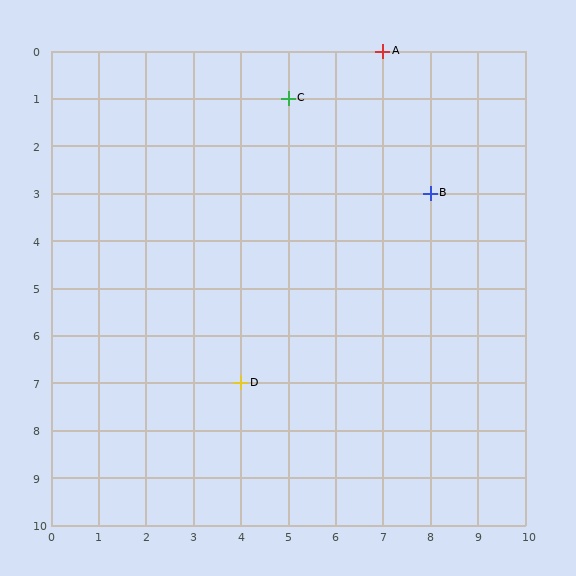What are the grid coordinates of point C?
Point C is at grid coordinates (5, 1).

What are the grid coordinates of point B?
Point B is at grid coordinates (8, 3).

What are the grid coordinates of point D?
Point D is at grid coordinates (4, 7).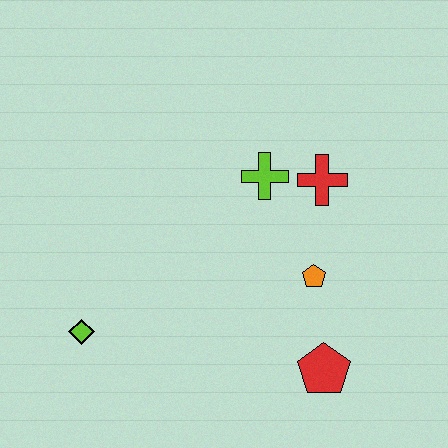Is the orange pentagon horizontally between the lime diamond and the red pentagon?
Yes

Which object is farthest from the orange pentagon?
The lime diamond is farthest from the orange pentagon.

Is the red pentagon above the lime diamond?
No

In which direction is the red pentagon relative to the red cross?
The red pentagon is below the red cross.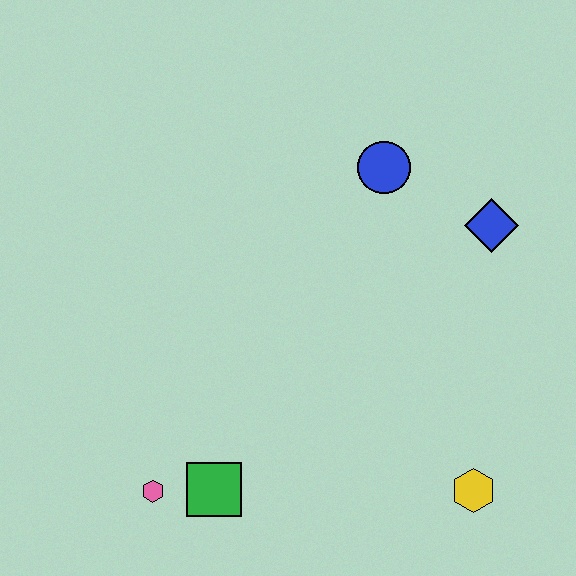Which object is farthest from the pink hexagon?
The blue diamond is farthest from the pink hexagon.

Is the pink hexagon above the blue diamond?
No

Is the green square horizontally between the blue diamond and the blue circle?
No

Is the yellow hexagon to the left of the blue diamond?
Yes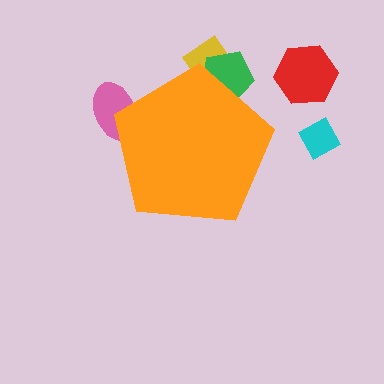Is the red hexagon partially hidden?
No, the red hexagon is fully visible.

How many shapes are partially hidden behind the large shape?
3 shapes are partially hidden.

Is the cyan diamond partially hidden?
No, the cyan diamond is fully visible.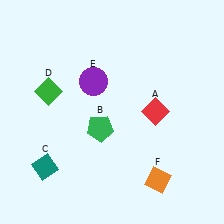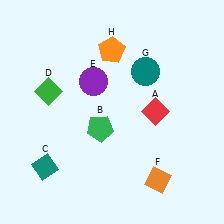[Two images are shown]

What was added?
A teal circle (G), an orange pentagon (H) were added in Image 2.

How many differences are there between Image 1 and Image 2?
There are 2 differences between the two images.